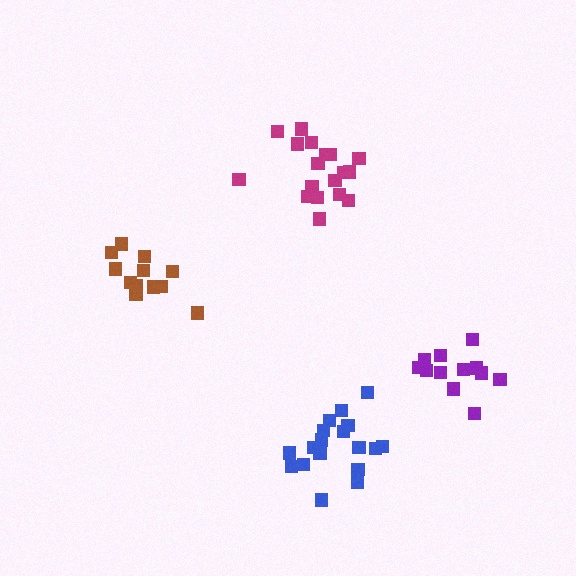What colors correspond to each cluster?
The clusters are colored: purple, magenta, brown, blue.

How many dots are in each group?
Group 1: 12 dots, Group 2: 18 dots, Group 3: 12 dots, Group 4: 18 dots (60 total).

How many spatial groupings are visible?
There are 4 spatial groupings.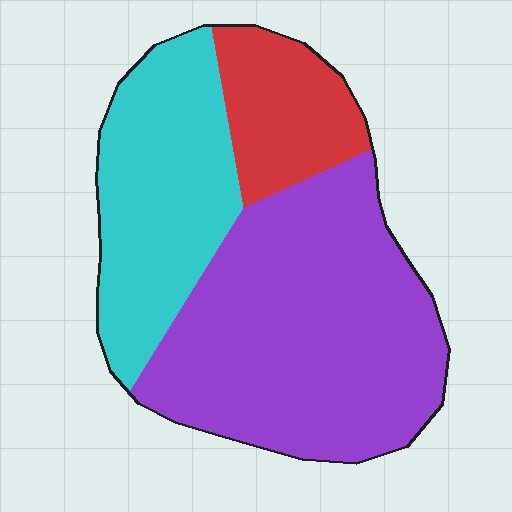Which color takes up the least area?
Red, at roughly 15%.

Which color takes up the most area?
Purple, at roughly 55%.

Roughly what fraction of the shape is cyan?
Cyan takes up about one third (1/3) of the shape.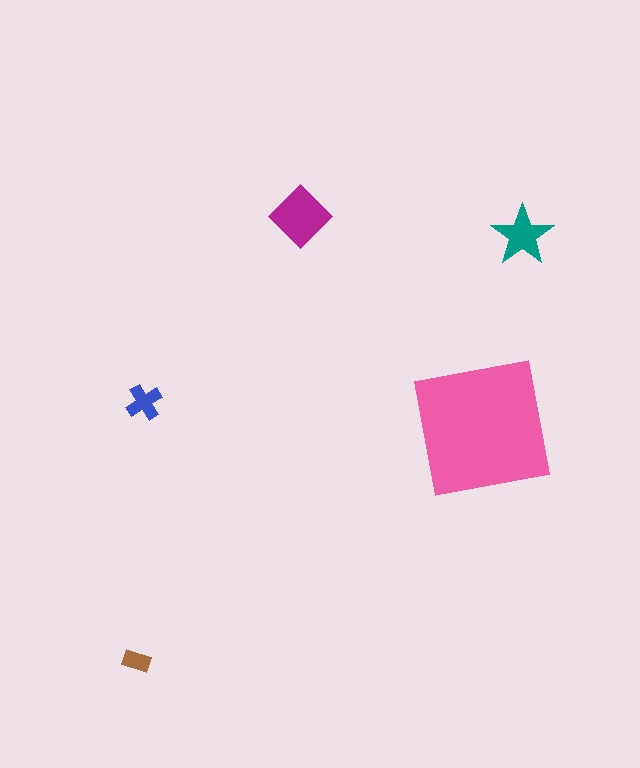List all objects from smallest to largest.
The brown rectangle, the blue cross, the teal star, the magenta diamond, the pink square.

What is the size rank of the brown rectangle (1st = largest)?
5th.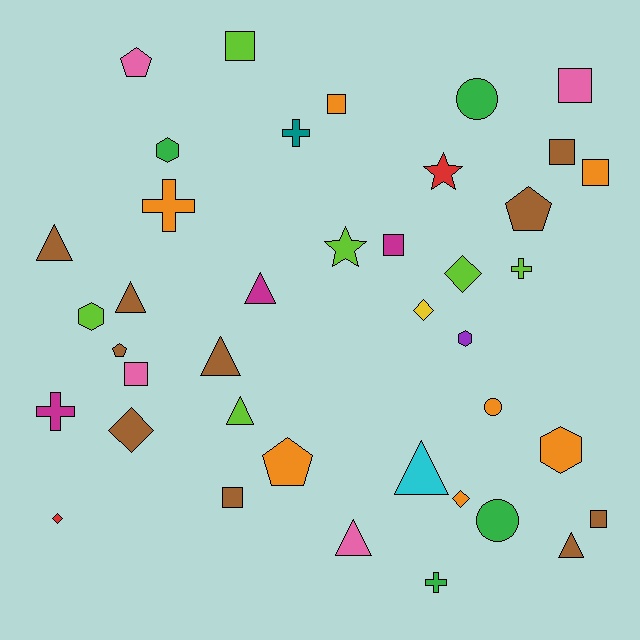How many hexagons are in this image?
There are 4 hexagons.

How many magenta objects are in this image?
There are 3 magenta objects.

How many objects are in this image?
There are 40 objects.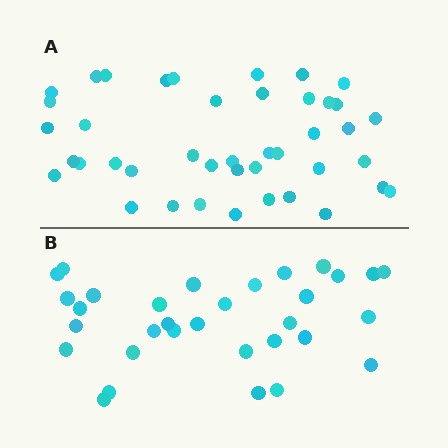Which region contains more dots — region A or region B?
Region A (the top region) has more dots.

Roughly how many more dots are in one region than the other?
Region A has roughly 10 or so more dots than region B.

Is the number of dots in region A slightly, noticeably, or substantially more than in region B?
Region A has noticeably more, but not dramatically so. The ratio is roughly 1.3 to 1.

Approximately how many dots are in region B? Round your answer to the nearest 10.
About 30 dots. (The exact count is 32, which rounds to 30.)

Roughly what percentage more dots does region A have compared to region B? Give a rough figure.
About 30% more.